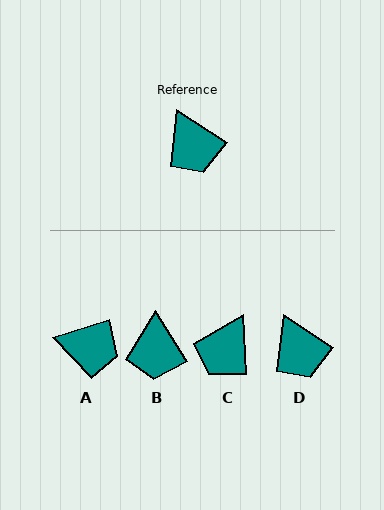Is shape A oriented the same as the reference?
No, it is off by about 50 degrees.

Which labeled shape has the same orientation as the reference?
D.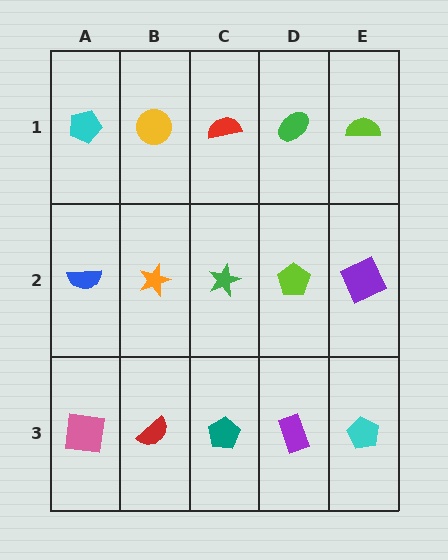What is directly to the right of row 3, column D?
A cyan pentagon.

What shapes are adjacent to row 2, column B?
A yellow circle (row 1, column B), a red semicircle (row 3, column B), a blue semicircle (row 2, column A), a green star (row 2, column C).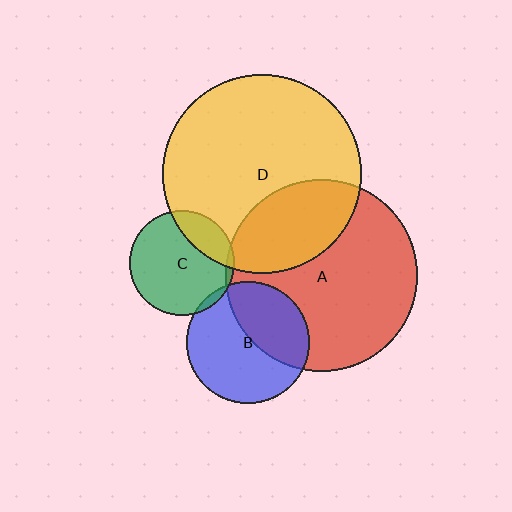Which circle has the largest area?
Circle D (yellow).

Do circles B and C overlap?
Yes.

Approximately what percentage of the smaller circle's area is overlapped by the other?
Approximately 5%.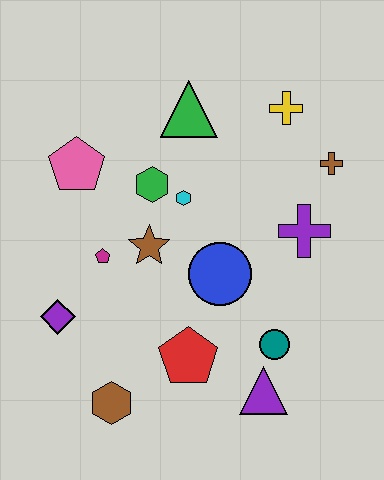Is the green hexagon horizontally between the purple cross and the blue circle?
No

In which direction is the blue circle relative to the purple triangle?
The blue circle is above the purple triangle.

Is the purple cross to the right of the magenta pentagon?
Yes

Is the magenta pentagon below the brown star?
Yes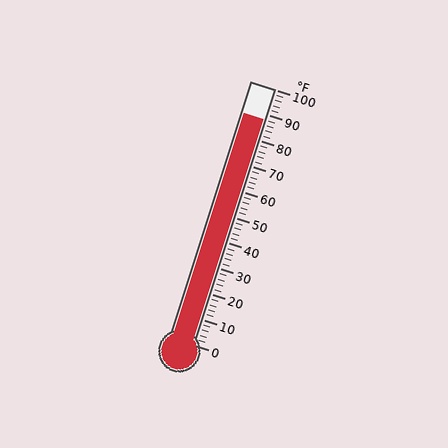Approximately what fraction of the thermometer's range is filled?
The thermometer is filled to approximately 90% of its range.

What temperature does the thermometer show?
The thermometer shows approximately 88°F.